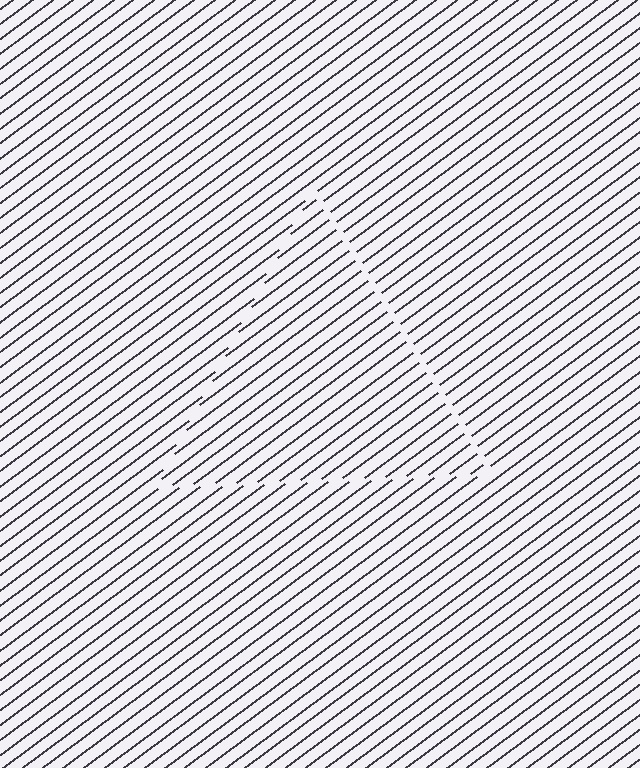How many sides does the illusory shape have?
3 sides — the line-ends trace a triangle.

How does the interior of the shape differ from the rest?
The interior of the shape contains the same grating, shifted by half a period — the contour is defined by the phase discontinuity where line-ends from the inner and outer gratings abut.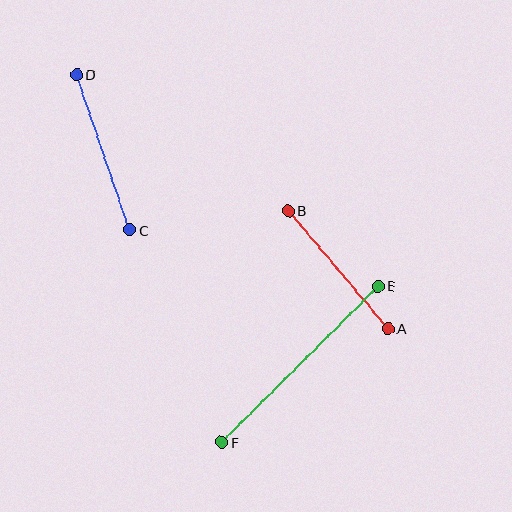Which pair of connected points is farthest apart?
Points E and F are farthest apart.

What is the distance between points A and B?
The distance is approximately 154 pixels.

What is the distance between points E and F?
The distance is approximately 221 pixels.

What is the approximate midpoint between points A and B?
The midpoint is at approximately (338, 270) pixels.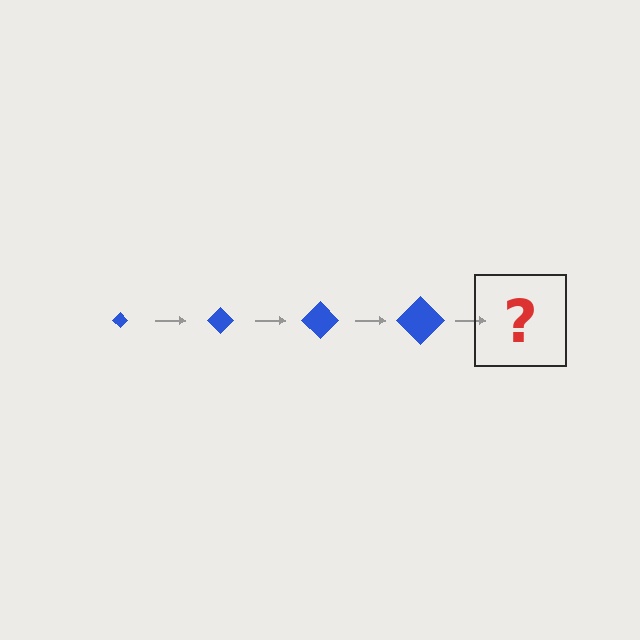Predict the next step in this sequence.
The next step is a blue diamond, larger than the previous one.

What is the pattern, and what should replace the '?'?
The pattern is that the diamond gets progressively larger each step. The '?' should be a blue diamond, larger than the previous one.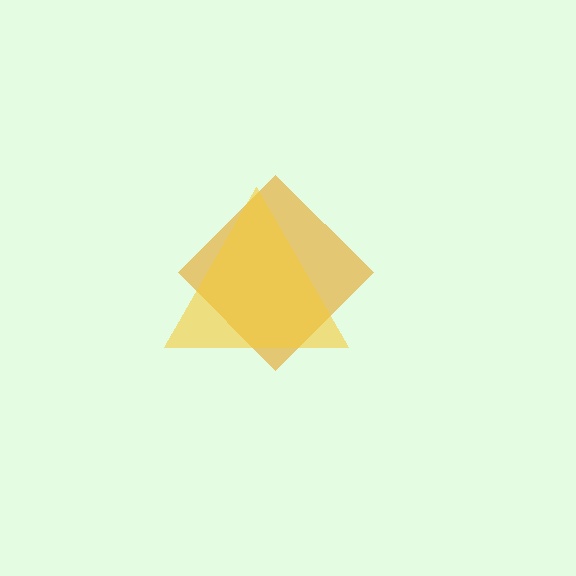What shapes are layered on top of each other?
The layered shapes are: an orange diamond, a yellow triangle.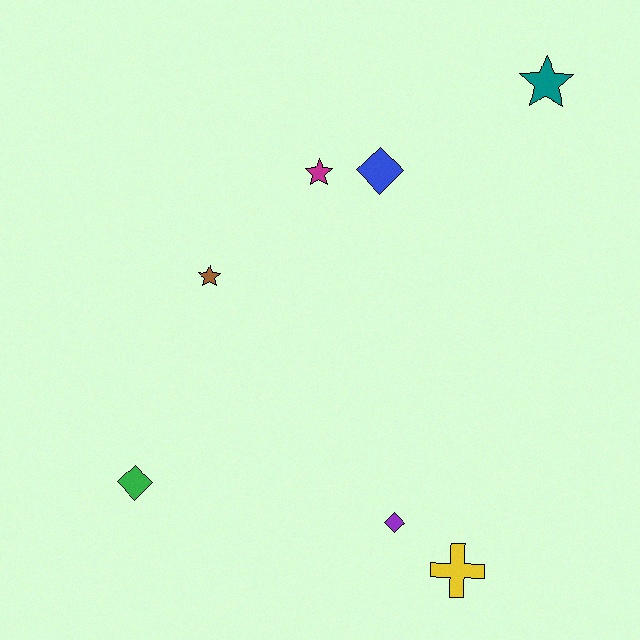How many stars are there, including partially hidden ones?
There are 3 stars.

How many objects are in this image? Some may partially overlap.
There are 7 objects.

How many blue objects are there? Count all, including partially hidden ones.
There is 1 blue object.